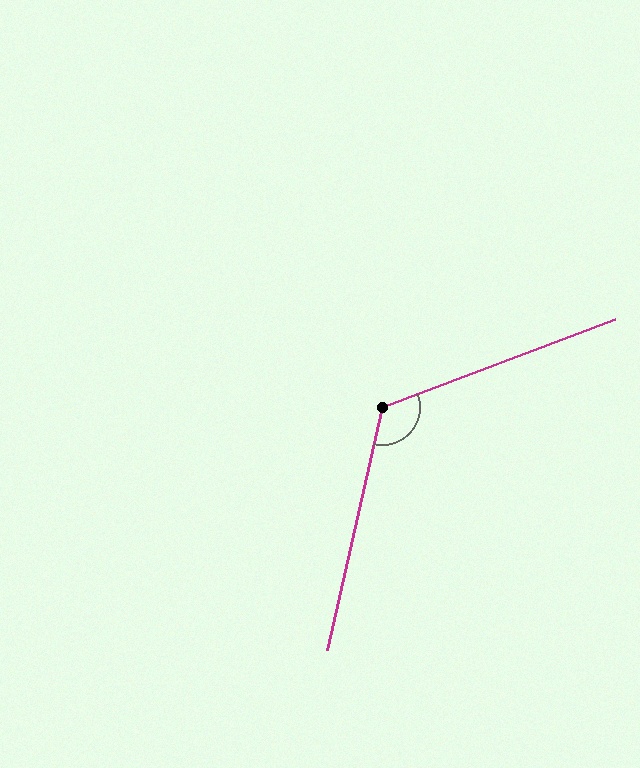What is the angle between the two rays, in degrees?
Approximately 123 degrees.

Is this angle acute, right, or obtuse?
It is obtuse.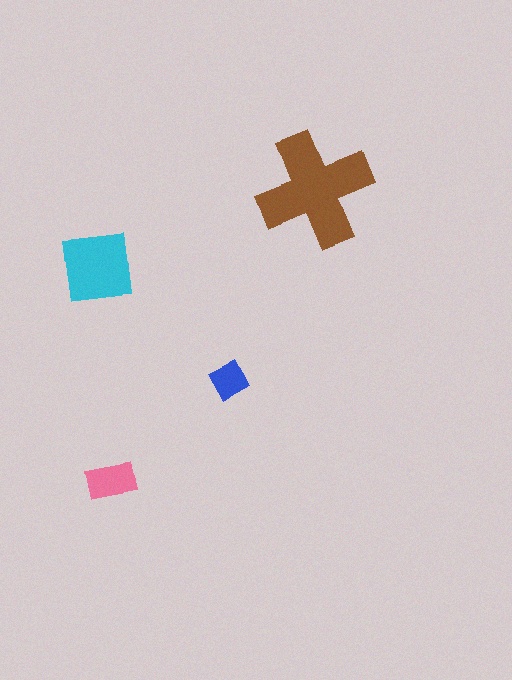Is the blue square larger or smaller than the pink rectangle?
Smaller.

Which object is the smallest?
The blue square.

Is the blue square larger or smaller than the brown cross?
Smaller.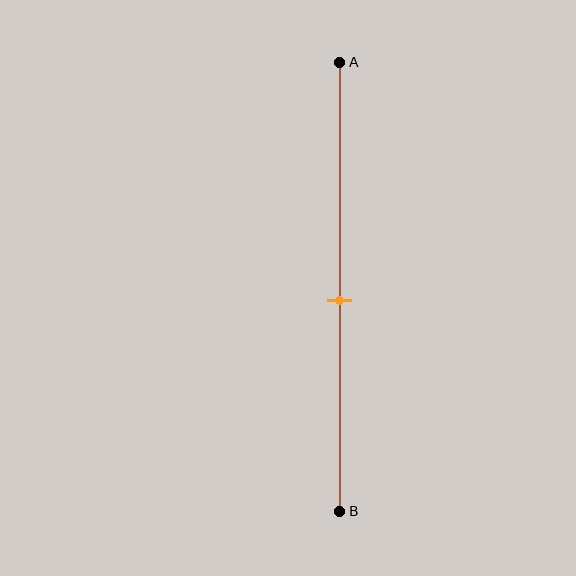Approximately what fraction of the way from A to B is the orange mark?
The orange mark is approximately 55% of the way from A to B.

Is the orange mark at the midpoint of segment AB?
No, the mark is at about 55% from A, not at the 50% midpoint.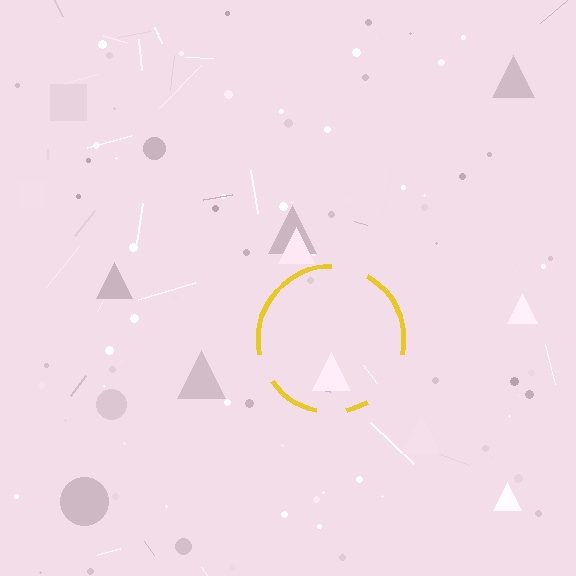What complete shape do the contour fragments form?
The contour fragments form a circle.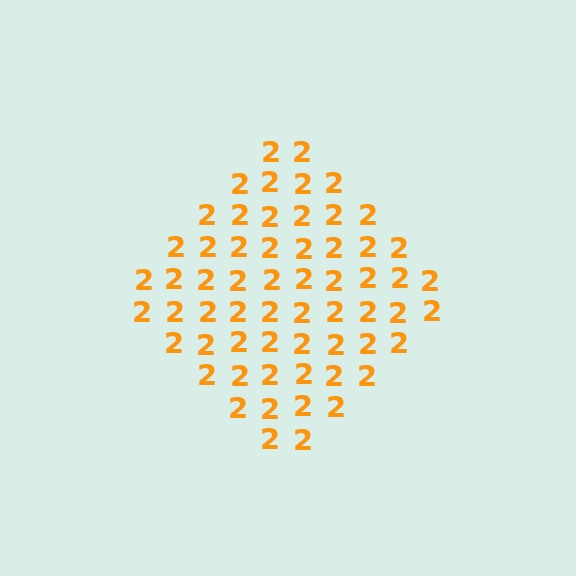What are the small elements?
The small elements are digit 2's.